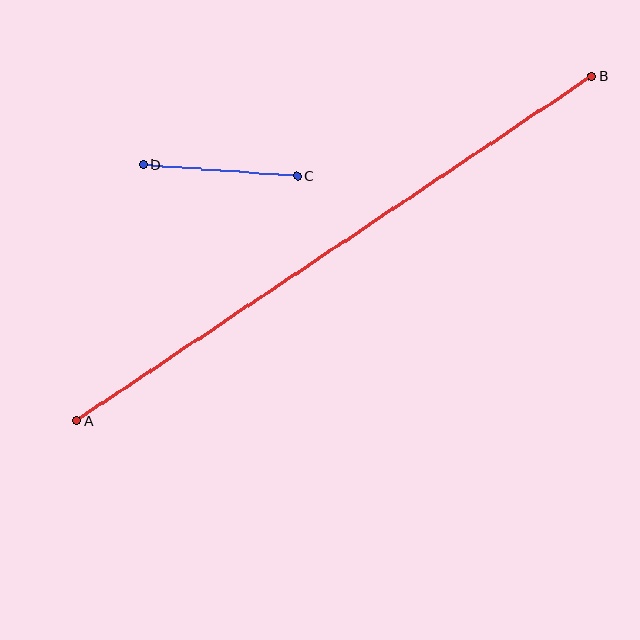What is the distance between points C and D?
The distance is approximately 154 pixels.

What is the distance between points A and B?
The distance is approximately 620 pixels.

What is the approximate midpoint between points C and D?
The midpoint is at approximately (220, 170) pixels.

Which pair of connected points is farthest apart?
Points A and B are farthest apart.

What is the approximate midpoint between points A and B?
The midpoint is at approximately (334, 248) pixels.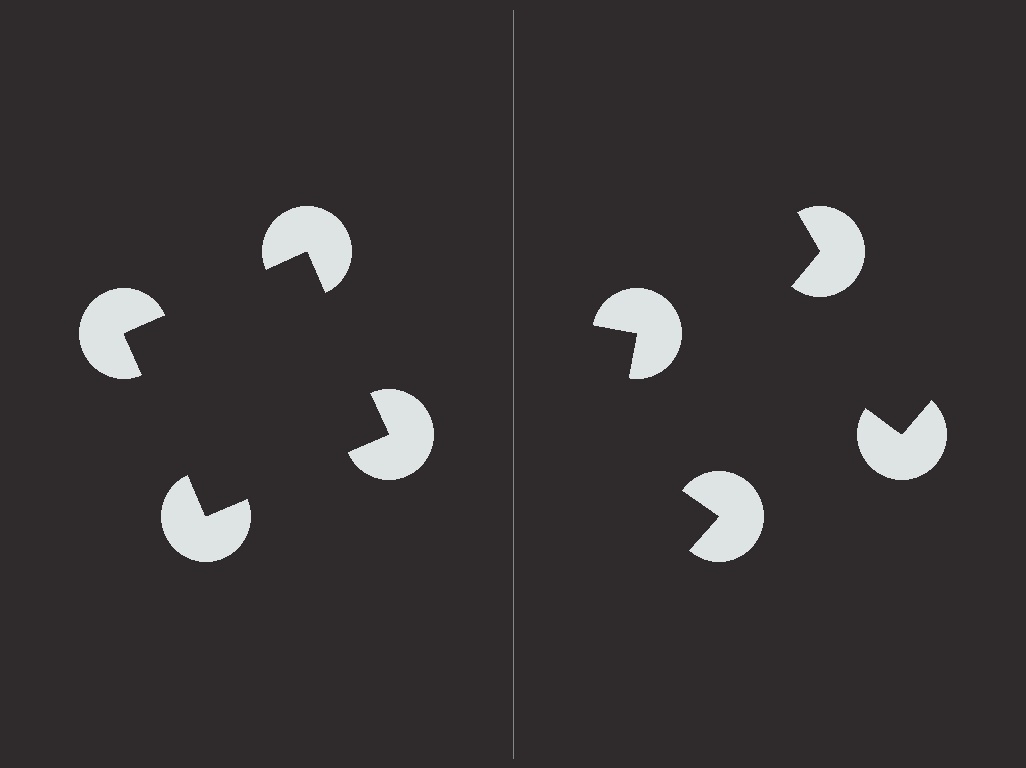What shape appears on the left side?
An illusory square.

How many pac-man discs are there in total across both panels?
8 — 4 on each side.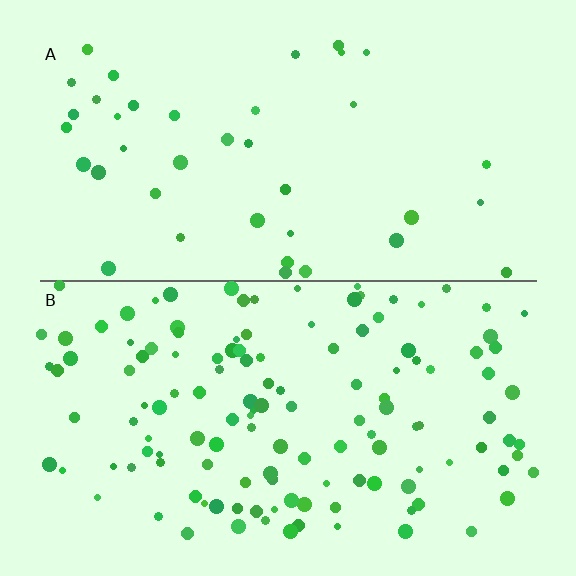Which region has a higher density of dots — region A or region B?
B (the bottom).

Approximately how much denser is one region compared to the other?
Approximately 3.4× — region B over region A.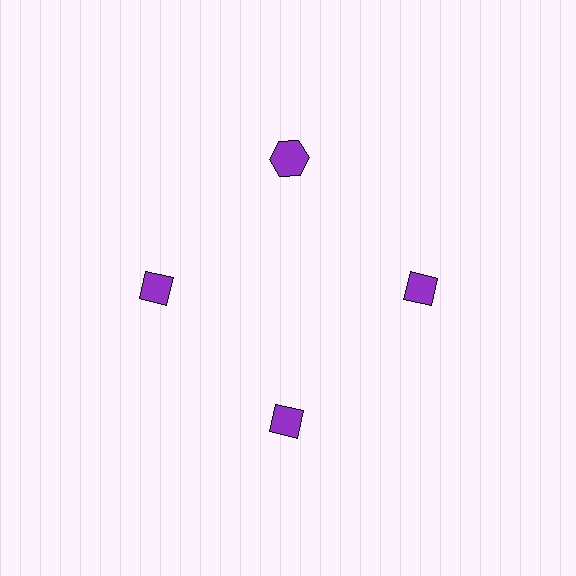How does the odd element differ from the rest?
It has a different shape: hexagon instead of diamond.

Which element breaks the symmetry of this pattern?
The purple hexagon at roughly the 12 o'clock position breaks the symmetry. All other shapes are purple diamonds.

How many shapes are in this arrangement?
There are 4 shapes arranged in a ring pattern.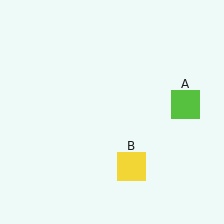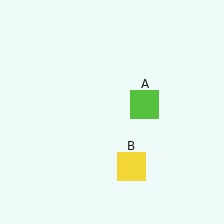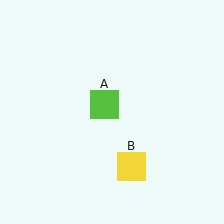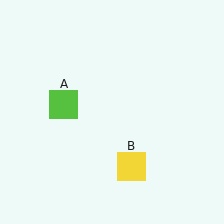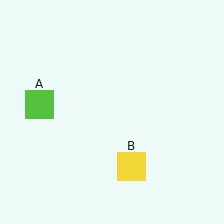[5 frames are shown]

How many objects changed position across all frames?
1 object changed position: lime square (object A).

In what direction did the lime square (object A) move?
The lime square (object A) moved left.